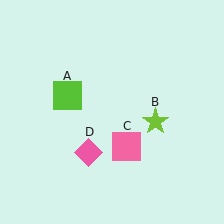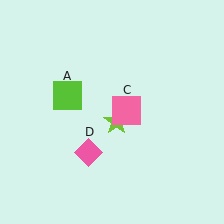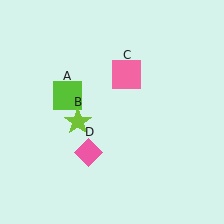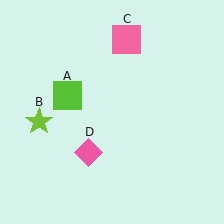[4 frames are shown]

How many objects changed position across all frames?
2 objects changed position: lime star (object B), pink square (object C).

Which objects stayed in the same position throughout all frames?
Lime square (object A) and pink diamond (object D) remained stationary.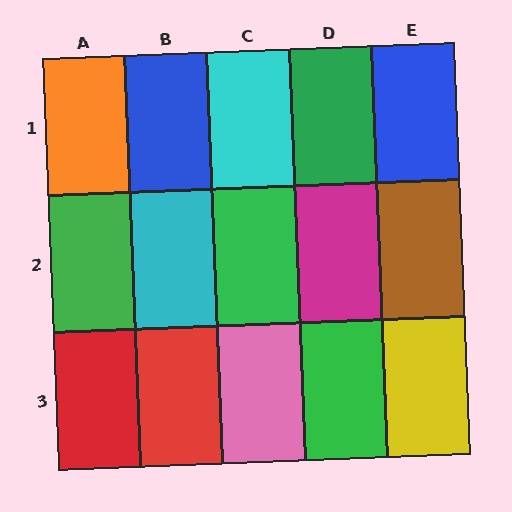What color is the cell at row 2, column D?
Magenta.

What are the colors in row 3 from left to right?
Red, red, pink, green, yellow.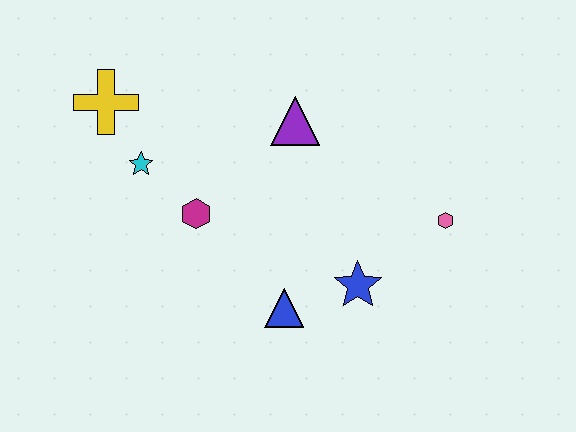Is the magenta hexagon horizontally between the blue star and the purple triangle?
No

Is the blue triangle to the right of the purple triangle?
No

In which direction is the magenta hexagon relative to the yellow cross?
The magenta hexagon is below the yellow cross.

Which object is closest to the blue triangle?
The blue star is closest to the blue triangle.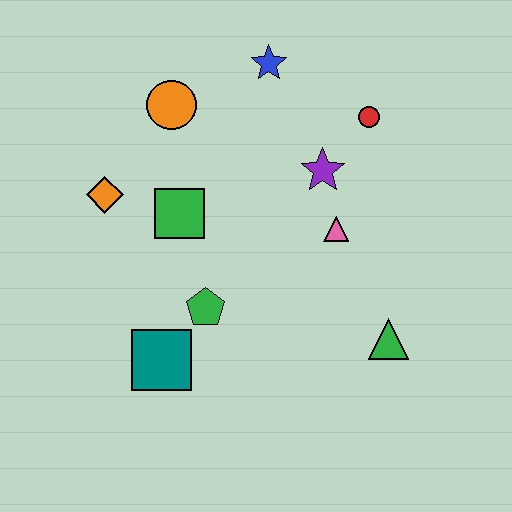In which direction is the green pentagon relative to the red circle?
The green pentagon is below the red circle.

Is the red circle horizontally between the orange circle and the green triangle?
Yes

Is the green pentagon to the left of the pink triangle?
Yes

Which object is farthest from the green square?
The green triangle is farthest from the green square.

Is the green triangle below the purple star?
Yes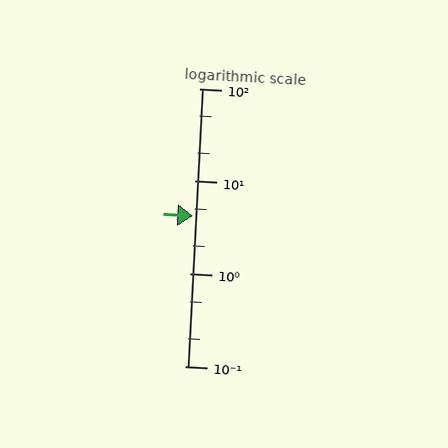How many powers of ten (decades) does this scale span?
The scale spans 3 decades, from 0.1 to 100.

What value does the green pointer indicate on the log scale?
The pointer indicates approximately 4.2.